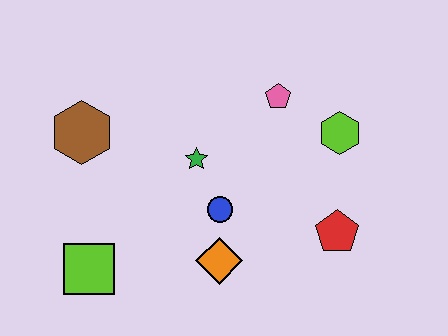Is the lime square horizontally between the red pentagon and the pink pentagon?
No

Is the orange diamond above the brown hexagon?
No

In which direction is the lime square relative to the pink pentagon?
The lime square is to the left of the pink pentagon.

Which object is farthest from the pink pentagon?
The lime square is farthest from the pink pentagon.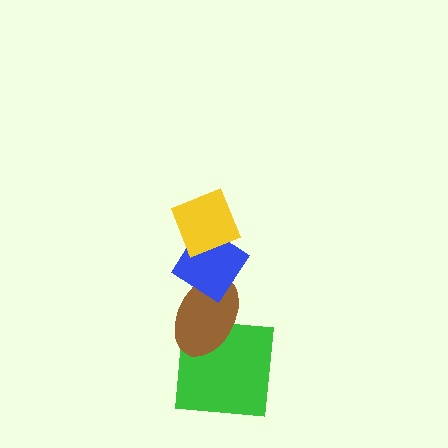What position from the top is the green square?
The green square is 4th from the top.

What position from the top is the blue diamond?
The blue diamond is 2nd from the top.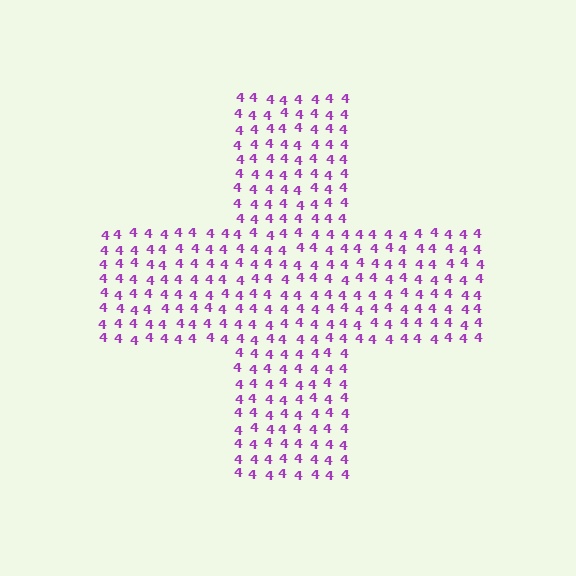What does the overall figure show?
The overall figure shows a cross.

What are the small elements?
The small elements are digit 4's.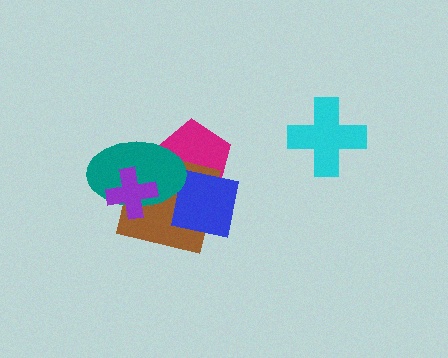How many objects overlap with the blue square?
3 objects overlap with the blue square.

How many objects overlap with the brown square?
4 objects overlap with the brown square.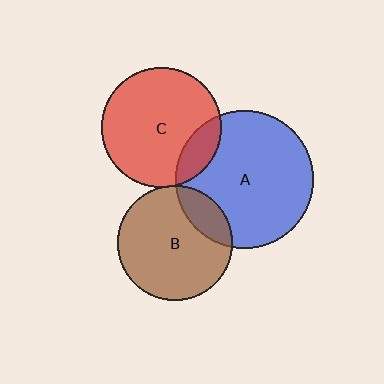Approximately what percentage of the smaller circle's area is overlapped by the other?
Approximately 20%.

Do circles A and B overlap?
Yes.